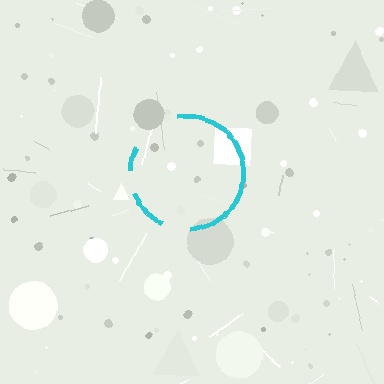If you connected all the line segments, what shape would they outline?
They would outline a circle.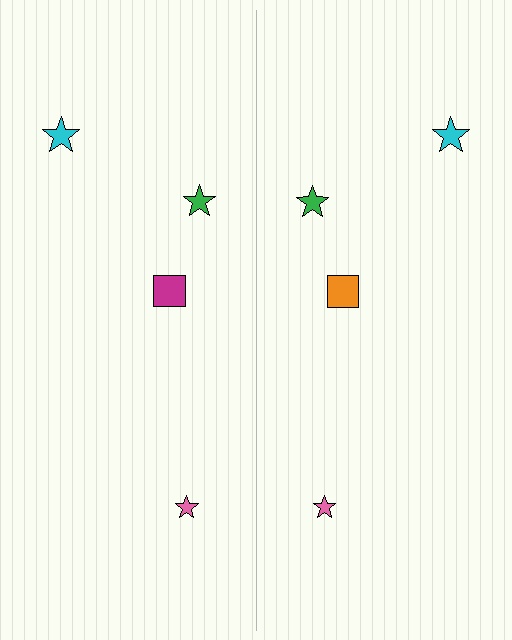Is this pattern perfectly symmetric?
No, the pattern is not perfectly symmetric. The orange square on the right side breaks the symmetry — its mirror counterpart is magenta.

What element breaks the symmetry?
The orange square on the right side breaks the symmetry — its mirror counterpart is magenta.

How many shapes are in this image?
There are 8 shapes in this image.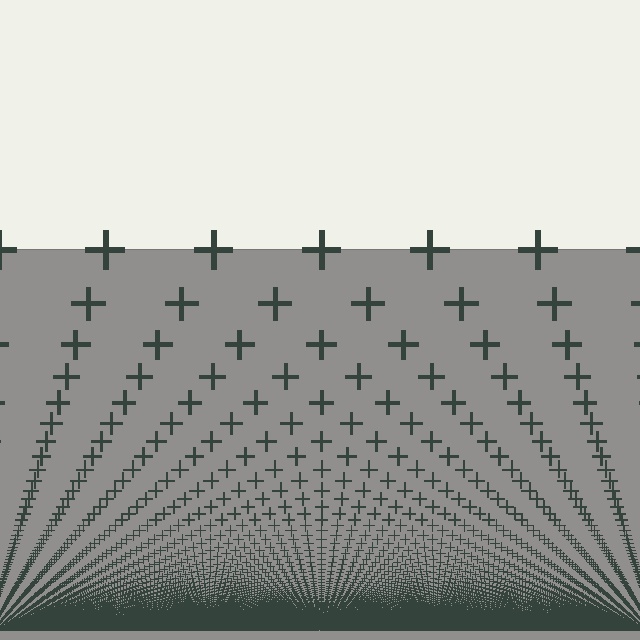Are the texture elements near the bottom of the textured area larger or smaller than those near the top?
Smaller. The gradient is inverted — elements near the bottom are smaller and denser.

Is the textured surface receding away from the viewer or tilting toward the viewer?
The surface appears to tilt toward the viewer. Texture elements get larger and sparser toward the top.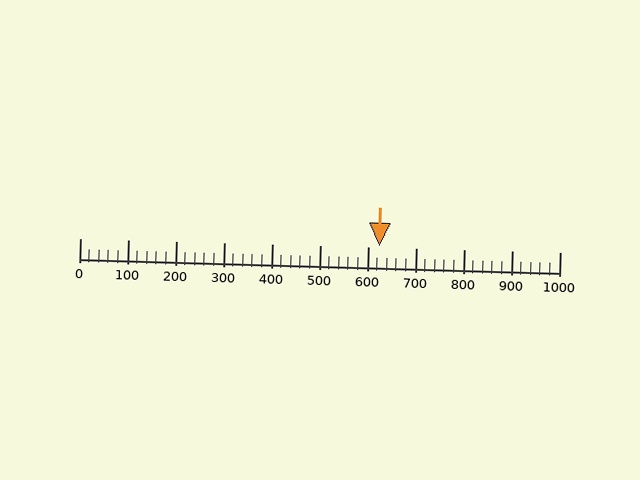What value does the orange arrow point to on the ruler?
The orange arrow points to approximately 623.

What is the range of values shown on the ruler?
The ruler shows values from 0 to 1000.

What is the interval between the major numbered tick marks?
The major tick marks are spaced 100 units apart.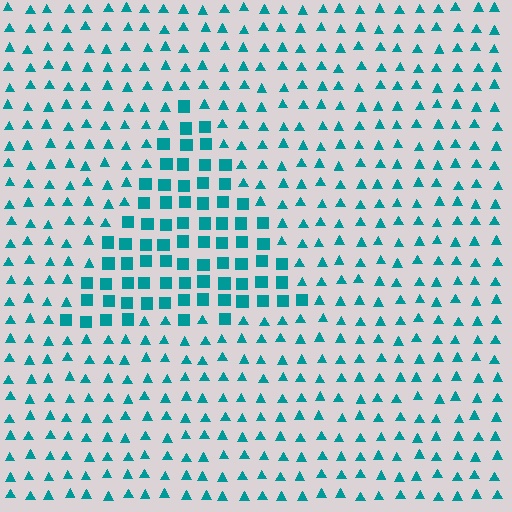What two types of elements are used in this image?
The image uses squares inside the triangle region and triangles outside it.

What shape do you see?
I see a triangle.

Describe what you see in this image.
The image is filled with small teal elements arranged in a uniform grid. A triangle-shaped region contains squares, while the surrounding area contains triangles. The boundary is defined purely by the change in element shape.